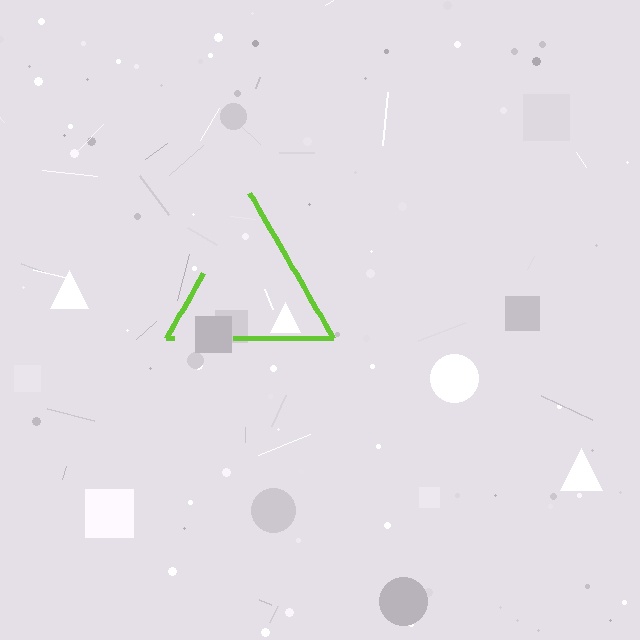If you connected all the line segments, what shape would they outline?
They would outline a triangle.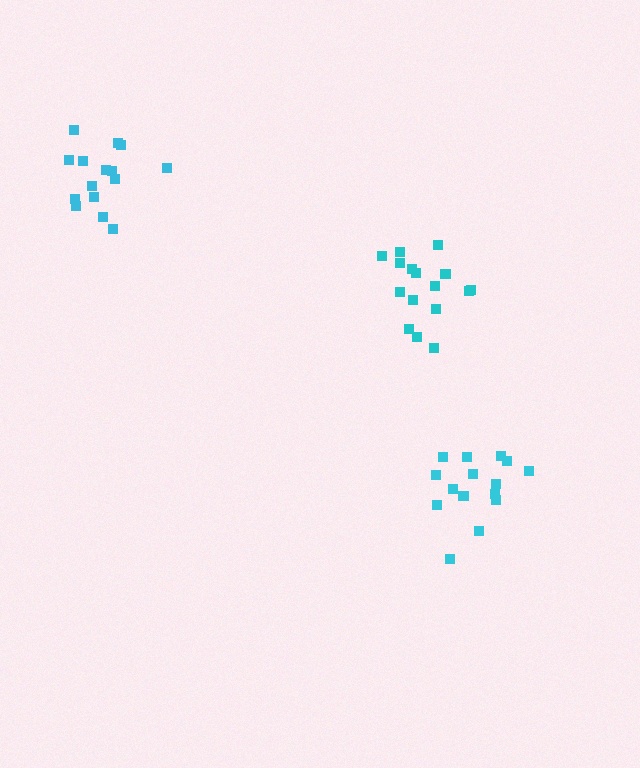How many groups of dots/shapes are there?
There are 3 groups.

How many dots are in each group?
Group 1: 16 dots, Group 2: 15 dots, Group 3: 15 dots (46 total).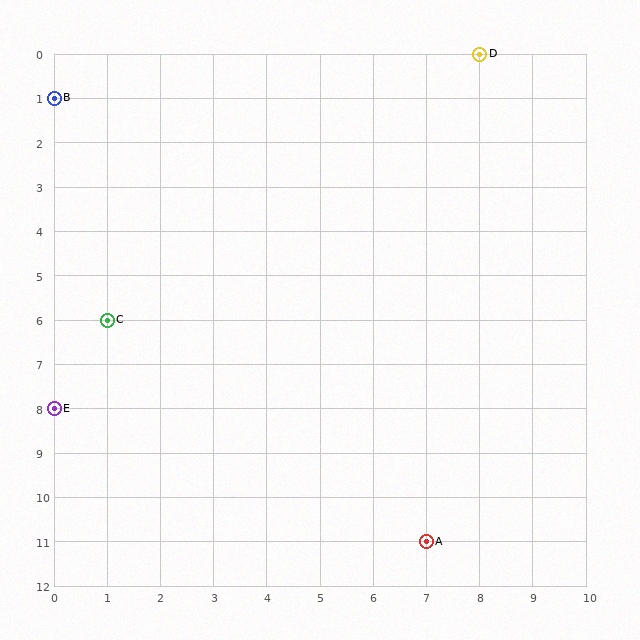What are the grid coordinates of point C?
Point C is at grid coordinates (1, 6).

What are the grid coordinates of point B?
Point B is at grid coordinates (0, 1).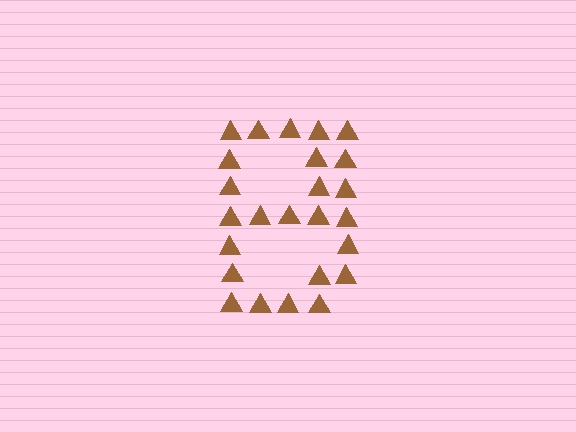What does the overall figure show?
The overall figure shows the letter B.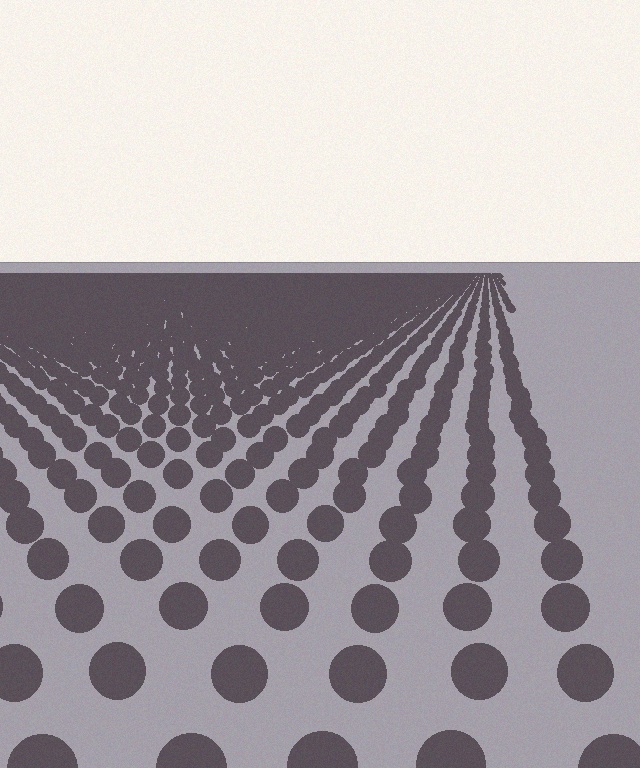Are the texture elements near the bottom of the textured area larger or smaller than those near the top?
Larger. Near the bottom, elements are closer to the viewer and appear at a bigger on-screen size.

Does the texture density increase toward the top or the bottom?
Density increases toward the top.